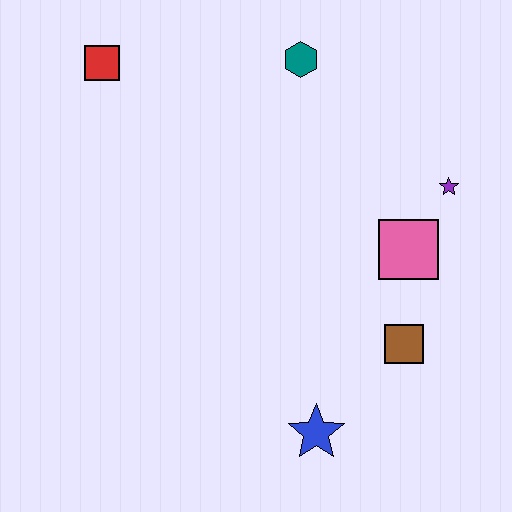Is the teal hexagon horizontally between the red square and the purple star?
Yes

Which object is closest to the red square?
The teal hexagon is closest to the red square.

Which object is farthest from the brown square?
The red square is farthest from the brown square.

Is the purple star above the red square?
No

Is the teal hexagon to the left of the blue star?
Yes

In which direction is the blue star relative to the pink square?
The blue star is below the pink square.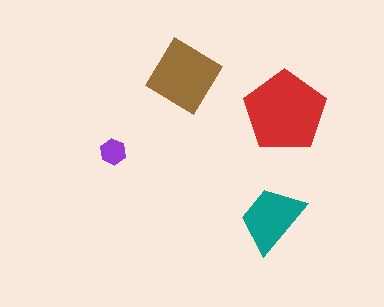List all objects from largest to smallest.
The red pentagon, the brown diamond, the teal trapezoid, the purple hexagon.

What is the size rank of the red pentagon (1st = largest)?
1st.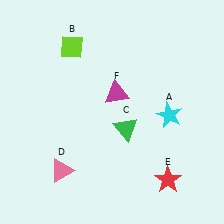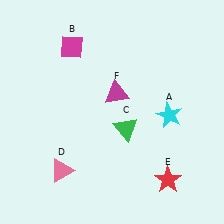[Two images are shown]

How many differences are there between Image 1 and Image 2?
There is 1 difference between the two images.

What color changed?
The diamond (B) changed from lime in Image 1 to magenta in Image 2.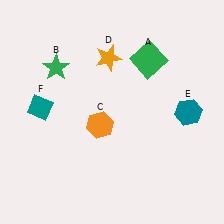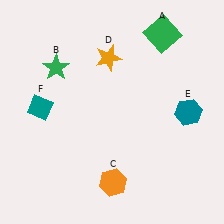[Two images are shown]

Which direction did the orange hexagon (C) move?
The orange hexagon (C) moved down.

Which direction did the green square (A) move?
The green square (A) moved up.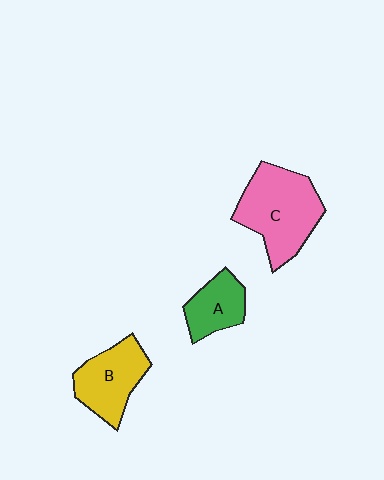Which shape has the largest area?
Shape C (pink).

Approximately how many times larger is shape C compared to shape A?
Approximately 2.0 times.